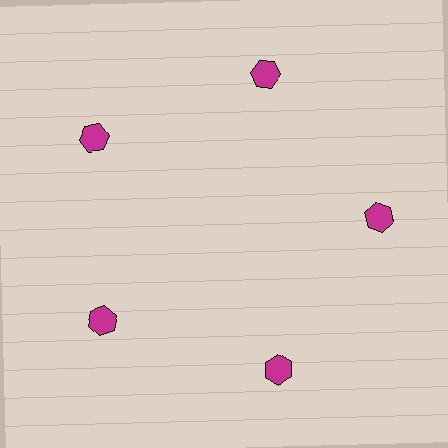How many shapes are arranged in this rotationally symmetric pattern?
There are 5 shapes, arranged in 5 groups of 1.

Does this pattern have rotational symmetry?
Yes, this pattern has 5-fold rotational symmetry. It looks the same after rotating 72 degrees around the center.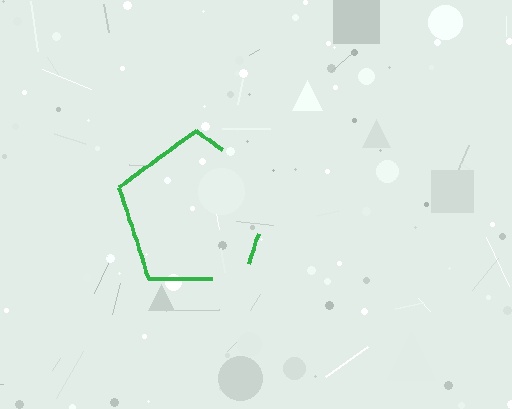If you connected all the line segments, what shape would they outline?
They would outline a pentagon.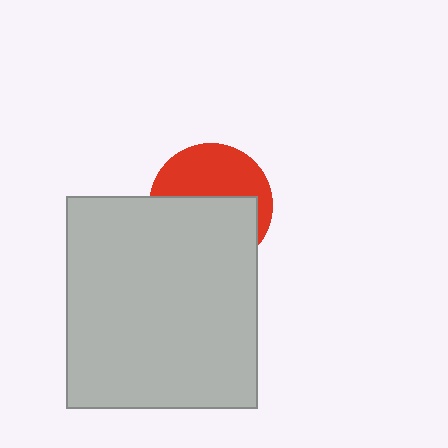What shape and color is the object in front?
The object in front is a light gray rectangle.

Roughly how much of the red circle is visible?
A small part of it is visible (roughly 45%).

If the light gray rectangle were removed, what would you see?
You would see the complete red circle.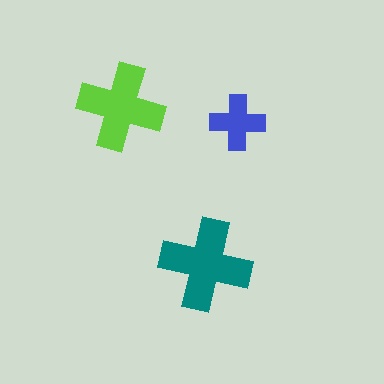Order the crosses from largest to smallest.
the teal one, the lime one, the blue one.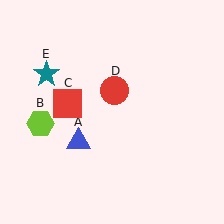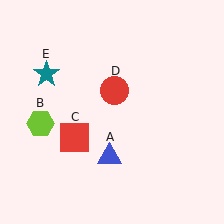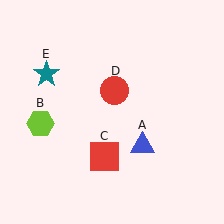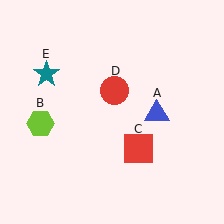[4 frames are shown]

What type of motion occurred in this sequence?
The blue triangle (object A), red square (object C) rotated counterclockwise around the center of the scene.